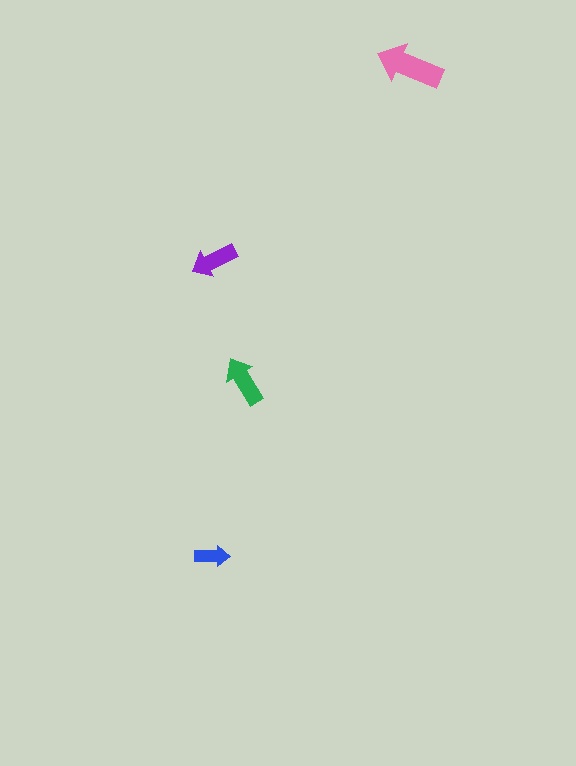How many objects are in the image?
There are 4 objects in the image.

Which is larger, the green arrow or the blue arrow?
The green one.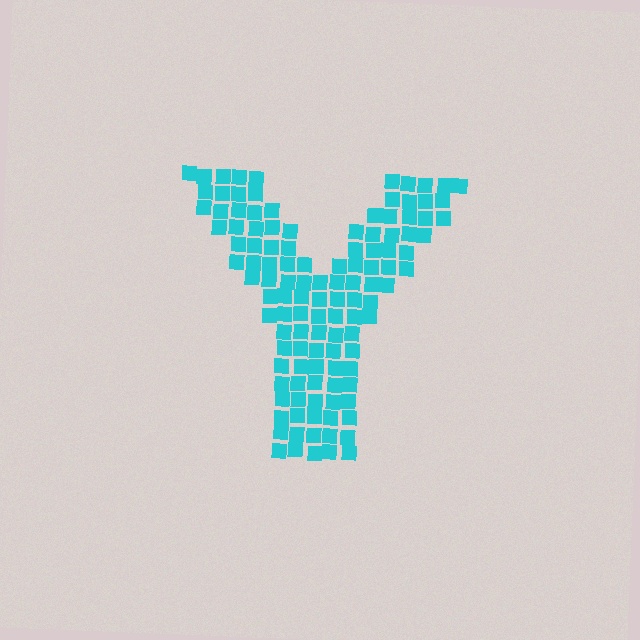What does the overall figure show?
The overall figure shows the letter Y.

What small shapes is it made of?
It is made of small squares.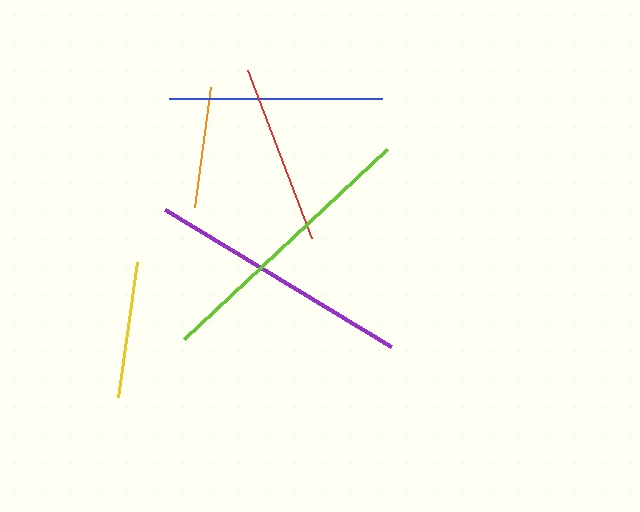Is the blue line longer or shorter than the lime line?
The lime line is longer than the blue line.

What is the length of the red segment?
The red segment is approximately 180 pixels long.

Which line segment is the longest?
The lime line is the longest at approximately 278 pixels.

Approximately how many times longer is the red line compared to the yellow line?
The red line is approximately 1.3 times the length of the yellow line.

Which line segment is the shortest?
The orange line is the shortest at approximately 122 pixels.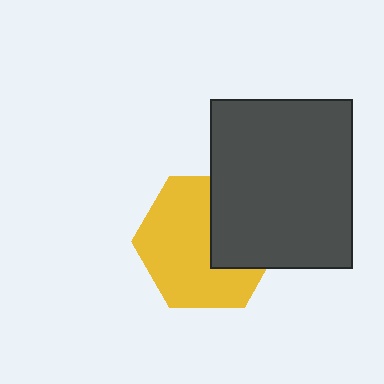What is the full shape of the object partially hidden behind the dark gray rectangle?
The partially hidden object is a yellow hexagon.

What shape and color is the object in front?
The object in front is a dark gray rectangle.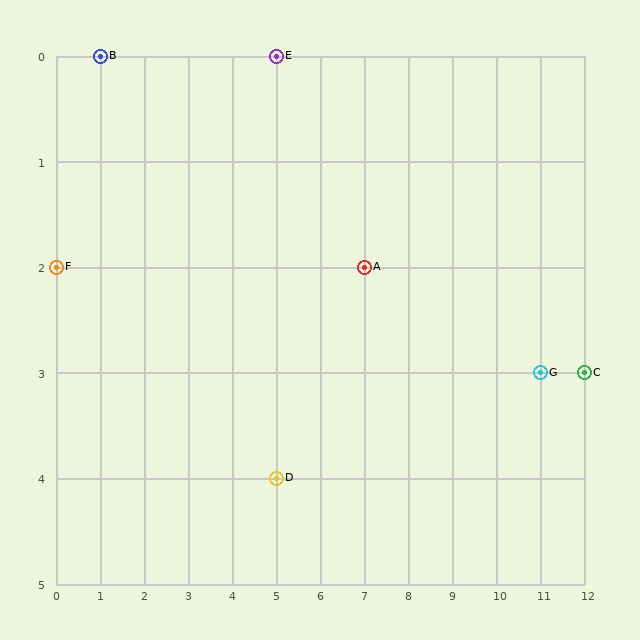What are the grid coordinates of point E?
Point E is at grid coordinates (5, 0).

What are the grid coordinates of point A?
Point A is at grid coordinates (7, 2).